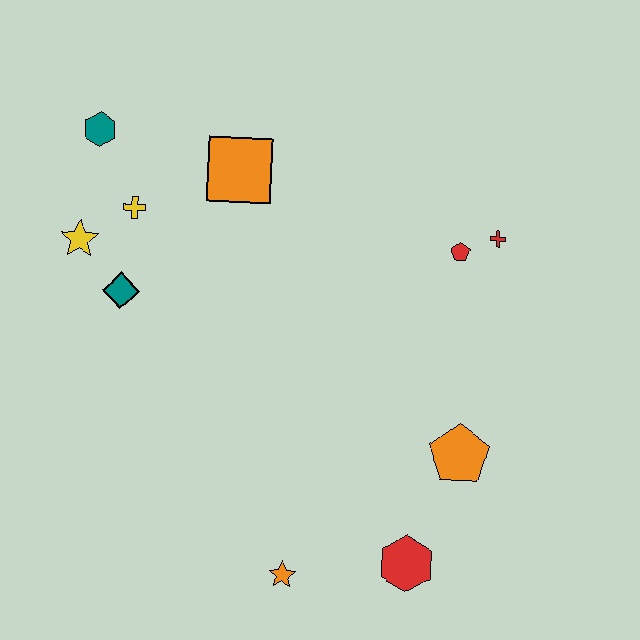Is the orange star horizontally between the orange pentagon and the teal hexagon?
Yes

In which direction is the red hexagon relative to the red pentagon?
The red hexagon is below the red pentagon.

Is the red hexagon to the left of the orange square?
No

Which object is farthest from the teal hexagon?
The red hexagon is farthest from the teal hexagon.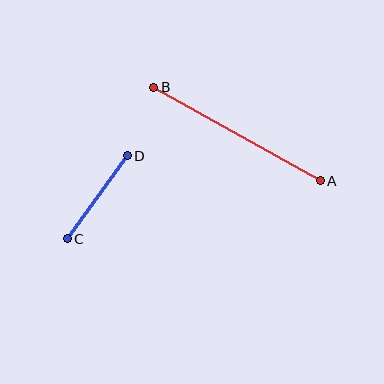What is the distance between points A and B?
The distance is approximately 191 pixels.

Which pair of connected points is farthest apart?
Points A and B are farthest apart.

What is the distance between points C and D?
The distance is approximately 102 pixels.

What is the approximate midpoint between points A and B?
The midpoint is at approximately (237, 134) pixels.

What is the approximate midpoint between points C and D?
The midpoint is at approximately (97, 197) pixels.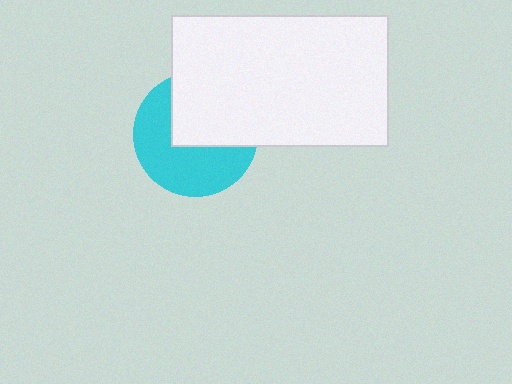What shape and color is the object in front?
The object in front is a white rectangle.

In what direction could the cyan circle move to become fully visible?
The cyan circle could move toward the lower-left. That would shift it out from behind the white rectangle entirely.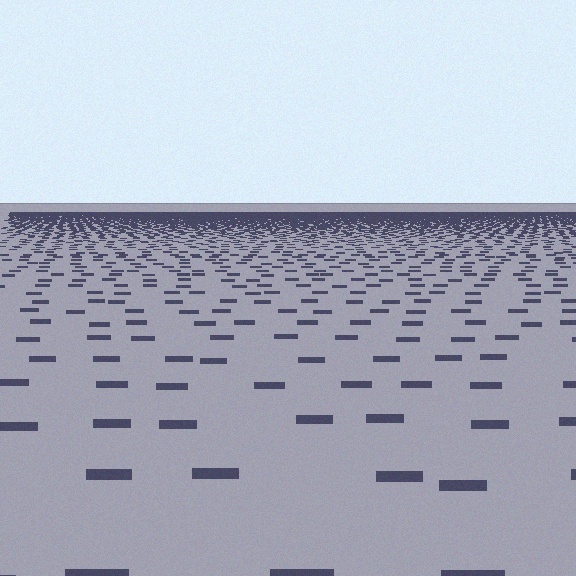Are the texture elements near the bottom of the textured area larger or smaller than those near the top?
Larger. Near the bottom, elements are closer to the viewer and appear at a bigger on-screen size.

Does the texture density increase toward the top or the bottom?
Density increases toward the top.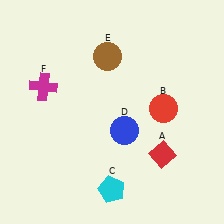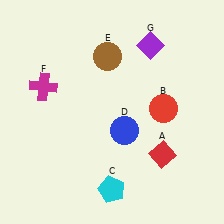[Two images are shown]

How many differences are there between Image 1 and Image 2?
There is 1 difference between the two images.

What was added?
A purple diamond (G) was added in Image 2.